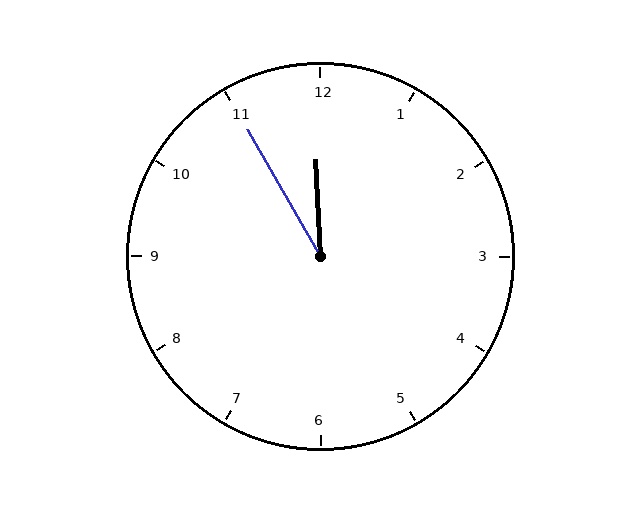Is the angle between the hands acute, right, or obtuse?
It is acute.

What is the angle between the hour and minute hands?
Approximately 28 degrees.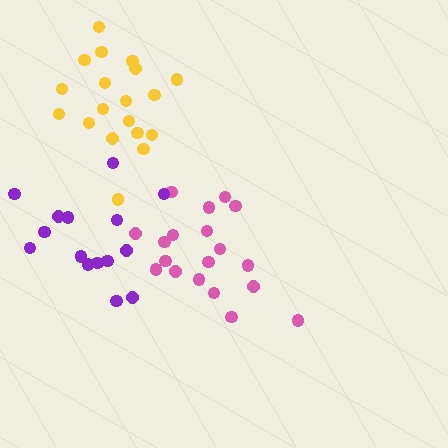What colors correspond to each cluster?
The clusters are colored: pink, yellow, purple.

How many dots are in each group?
Group 1: 19 dots, Group 2: 19 dots, Group 3: 15 dots (53 total).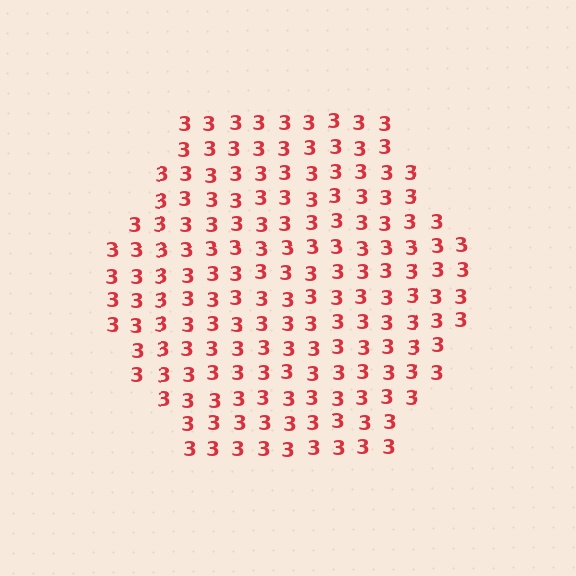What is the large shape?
The large shape is a hexagon.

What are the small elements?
The small elements are digit 3's.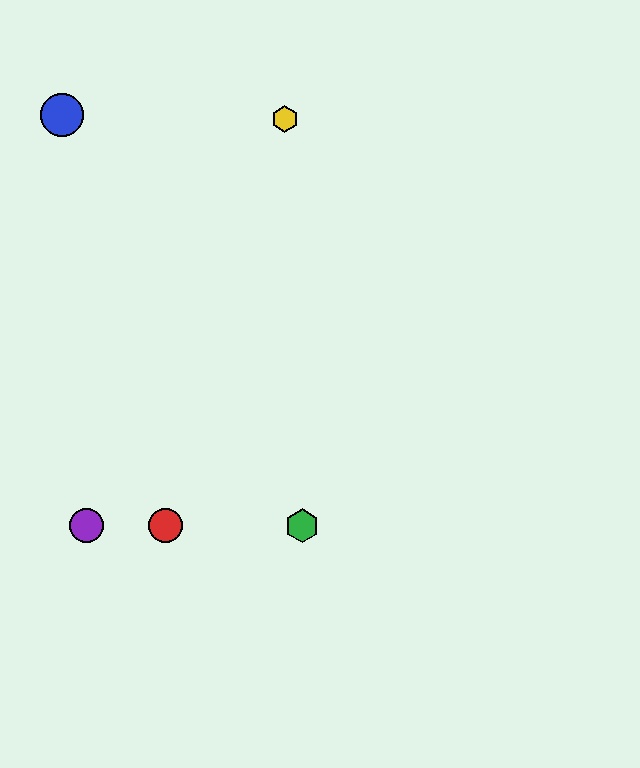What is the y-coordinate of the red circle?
The red circle is at y≈526.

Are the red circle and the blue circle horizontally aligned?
No, the red circle is at y≈526 and the blue circle is at y≈115.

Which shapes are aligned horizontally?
The red circle, the green hexagon, the purple circle are aligned horizontally.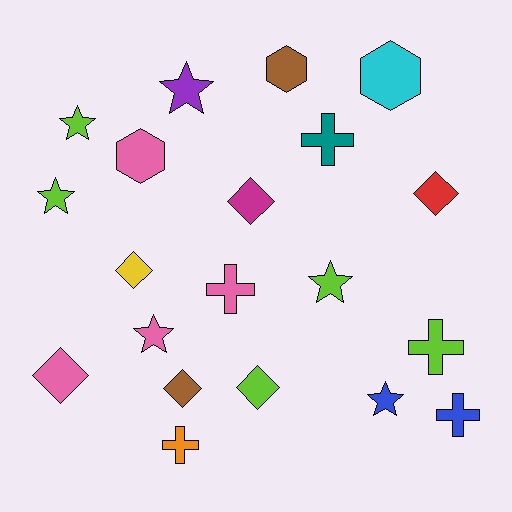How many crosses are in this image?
There are 5 crosses.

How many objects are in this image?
There are 20 objects.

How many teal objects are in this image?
There is 1 teal object.